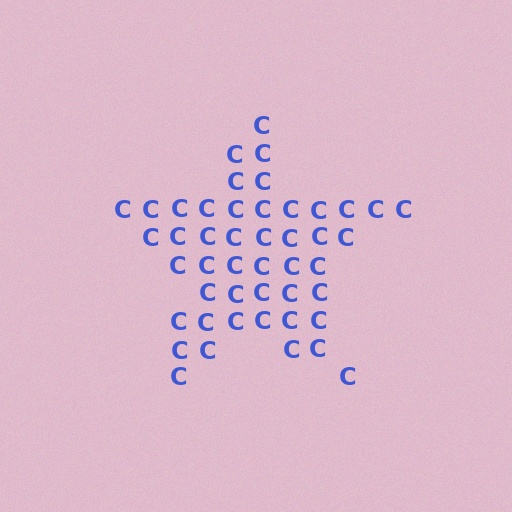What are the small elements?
The small elements are letter C's.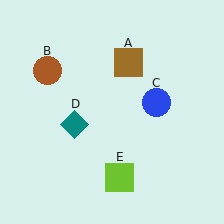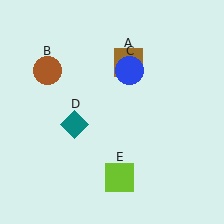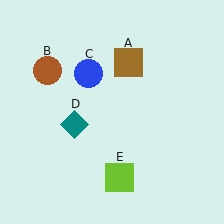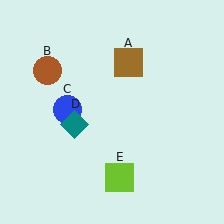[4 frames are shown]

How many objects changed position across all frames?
1 object changed position: blue circle (object C).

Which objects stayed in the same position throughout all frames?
Brown square (object A) and brown circle (object B) and teal diamond (object D) and lime square (object E) remained stationary.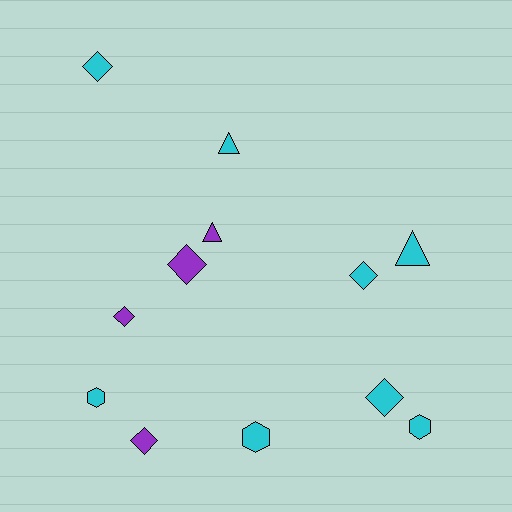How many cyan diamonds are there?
There are 3 cyan diamonds.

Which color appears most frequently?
Cyan, with 8 objects.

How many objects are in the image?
There are 12 objects.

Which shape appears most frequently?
Diamond, with 6 objects.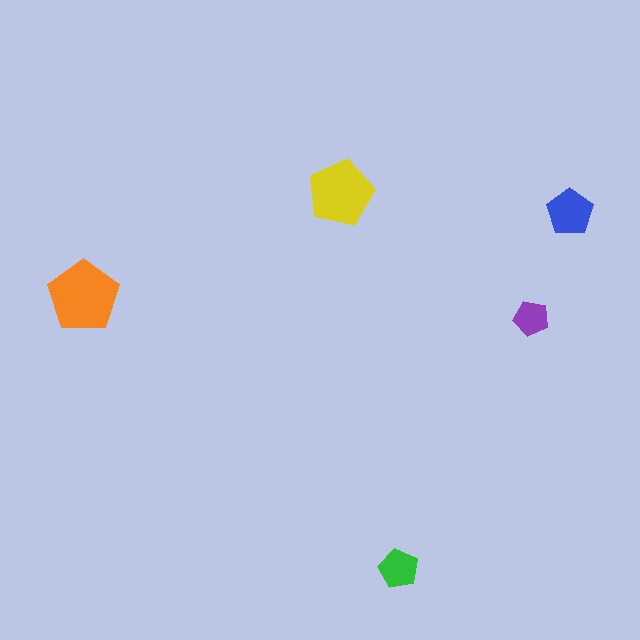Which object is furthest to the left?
The orange pentagon is leftmost.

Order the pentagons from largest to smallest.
the orange one, the yellow one, the blue one, the green one, the purple one.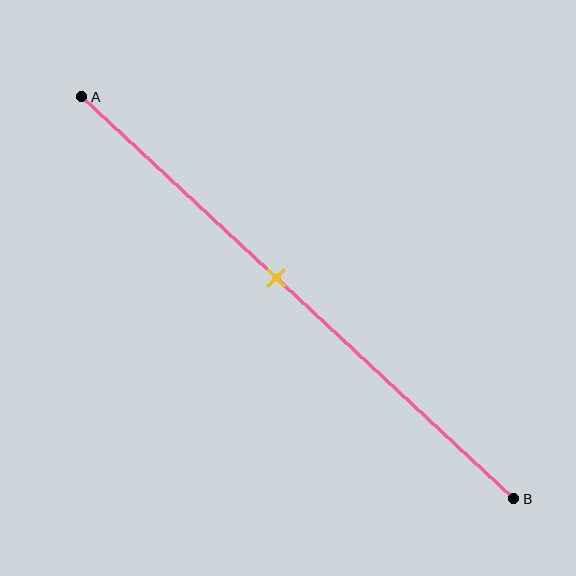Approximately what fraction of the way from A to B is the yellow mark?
The yellow mark is approximately 45% of the way from A to B.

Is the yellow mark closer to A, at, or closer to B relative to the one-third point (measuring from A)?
The yellow mark is closer to point B than the one-third point of segment AB.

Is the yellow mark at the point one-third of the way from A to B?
No, the mark is at about 45% from A, not at the 33% one-third point.